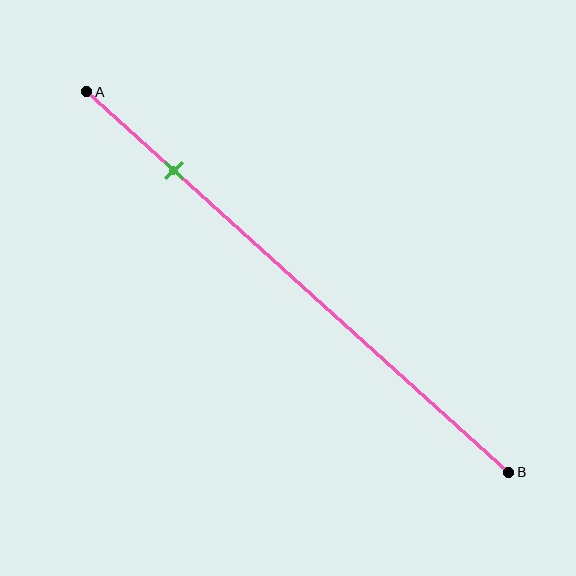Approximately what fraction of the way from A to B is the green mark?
The green mark is approximately 20% of the way from A to B.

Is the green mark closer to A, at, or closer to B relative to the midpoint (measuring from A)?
The green mark is closer to point A than the midpoint of segment AB.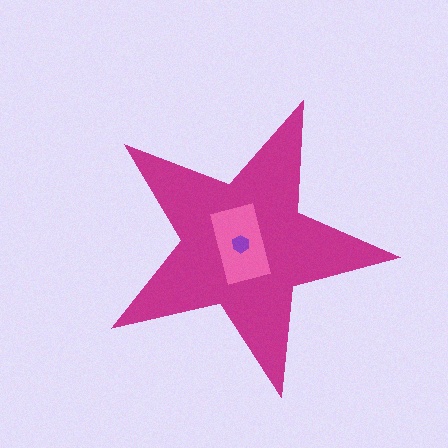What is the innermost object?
The purple hexagon.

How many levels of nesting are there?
3.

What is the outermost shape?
The magenta star.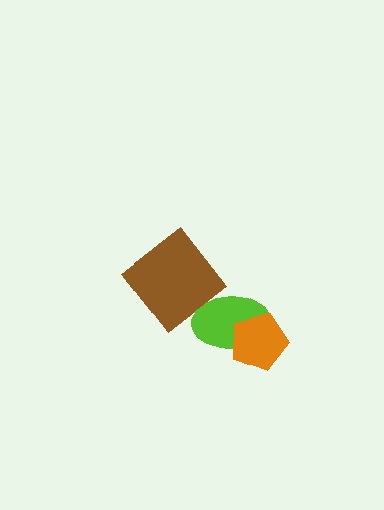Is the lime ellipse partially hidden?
Yes, it is partially covered by another shape.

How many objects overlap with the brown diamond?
0 objects overlap with the brown diamond.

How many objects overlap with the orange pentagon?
1 object overlaps with the orange pentagon.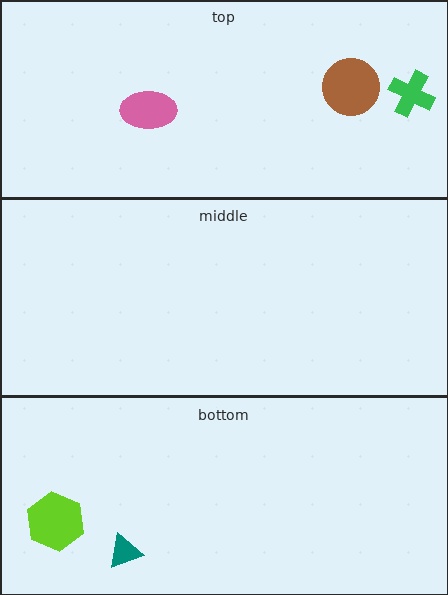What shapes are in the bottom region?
The lime hexagon, the teal triangle.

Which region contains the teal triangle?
The bottom region.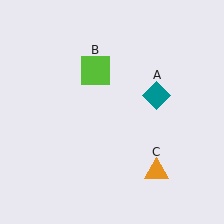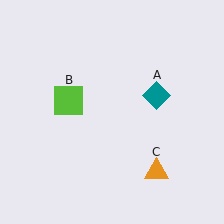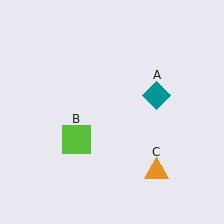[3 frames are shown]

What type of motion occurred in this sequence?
The lime square (object B) rotated counterclockwise around the center of the scene.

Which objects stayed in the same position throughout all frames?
Teal diamond (object A) and orange triangle (object C) remained stationary.